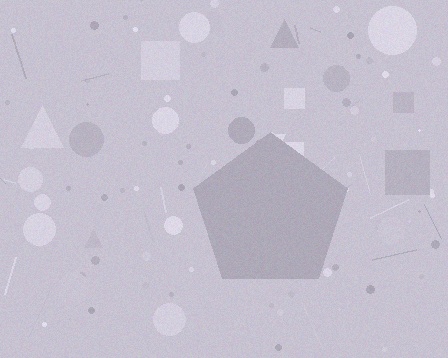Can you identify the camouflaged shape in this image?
The camouflaged shape is a pentagon.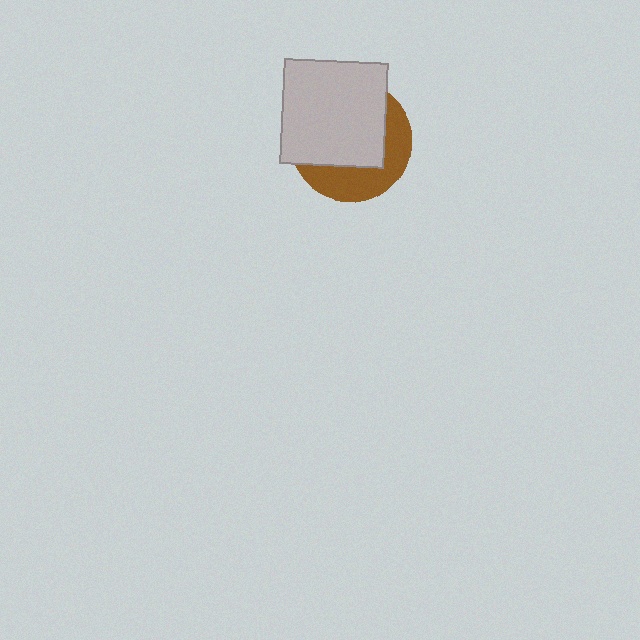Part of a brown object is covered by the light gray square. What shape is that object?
It is a circle.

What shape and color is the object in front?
The object in front is a light gray square.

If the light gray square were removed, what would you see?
You would see the complete brown circle.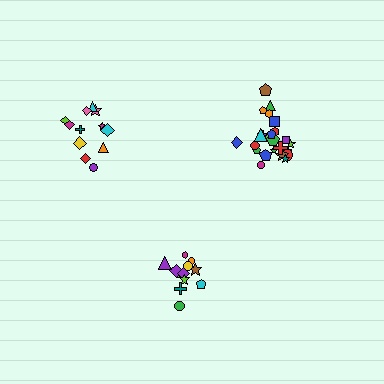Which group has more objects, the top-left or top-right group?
The top-right group.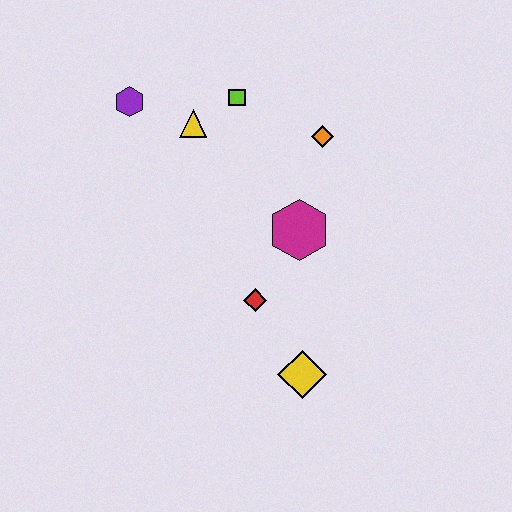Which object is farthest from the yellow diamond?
The purple hexagon is farthest from the yellow diamond.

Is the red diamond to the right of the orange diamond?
No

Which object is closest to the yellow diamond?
The red diamond is closest to the yellow diamond.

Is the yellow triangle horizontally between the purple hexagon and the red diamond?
Yes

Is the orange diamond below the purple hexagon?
Yes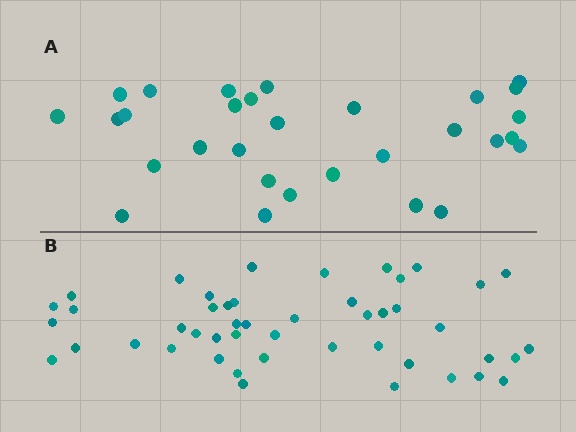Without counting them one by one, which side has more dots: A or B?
Region B (the bottom region) has more dots.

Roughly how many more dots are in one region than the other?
Region B has approximately 15 more dots than region A.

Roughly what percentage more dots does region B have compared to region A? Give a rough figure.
About 55% more.